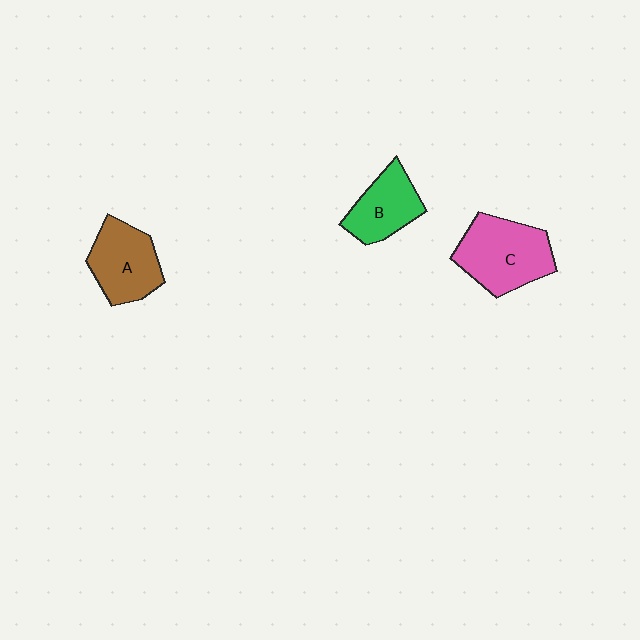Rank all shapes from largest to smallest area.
From largest to smallest: C (pink), A (brown), B (green).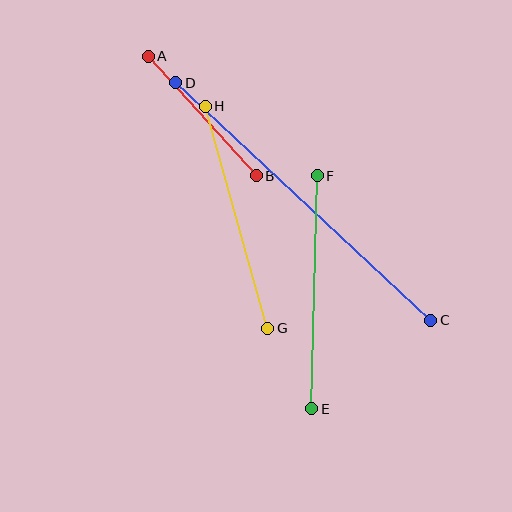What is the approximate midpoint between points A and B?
The midpoint is at approximately (202, 116) pixels.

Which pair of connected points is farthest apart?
Points C and D are farthest apart.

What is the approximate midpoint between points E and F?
The midpoint is at approximately (315, 292) pixels.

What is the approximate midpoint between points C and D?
The midpoint is at approximately (303, 202) pixels.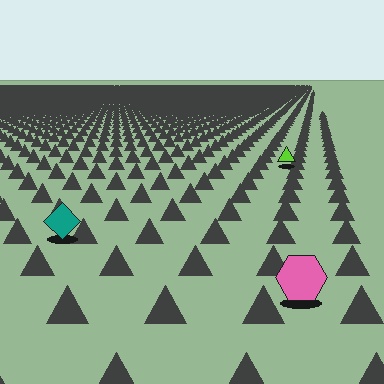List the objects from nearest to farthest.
From nearest to farthest: the pink hexagon, the teal diamond, the lime triangle.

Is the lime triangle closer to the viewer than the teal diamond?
No. The teal diamond is closer — you can tell from the texture gradient: the ground texture is coarser near it.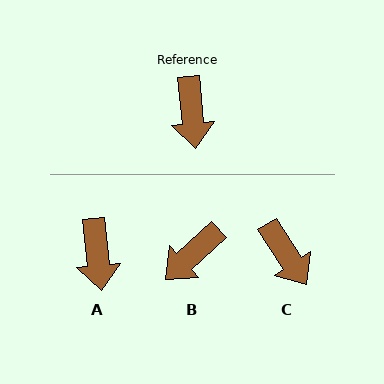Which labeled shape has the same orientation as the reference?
A.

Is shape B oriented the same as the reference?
No, it is off by about 53 degrees.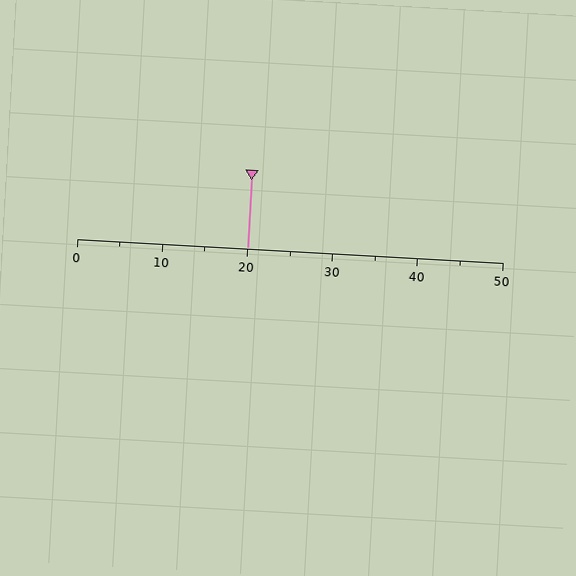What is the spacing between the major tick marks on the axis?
The major ticks are spaced 10 apart.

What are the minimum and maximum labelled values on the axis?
The axis runs from 0 to 50.